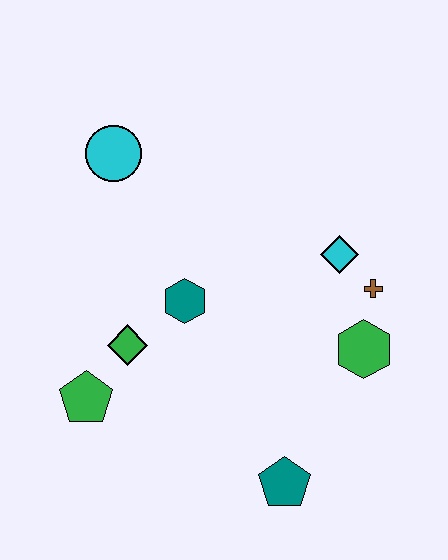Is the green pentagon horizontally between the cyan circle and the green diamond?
No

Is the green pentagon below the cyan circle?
Yes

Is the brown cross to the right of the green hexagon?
Yes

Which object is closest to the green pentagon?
The green diamond is closest to the green pentagon.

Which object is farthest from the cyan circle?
The teal pentagon is farthest from the cyan circle.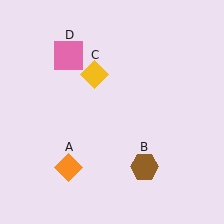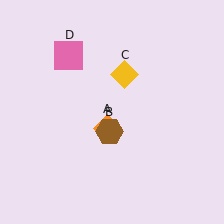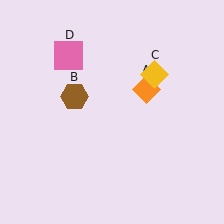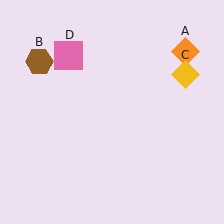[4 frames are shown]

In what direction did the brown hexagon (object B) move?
The brown hexagon (object B) moved up and to the left.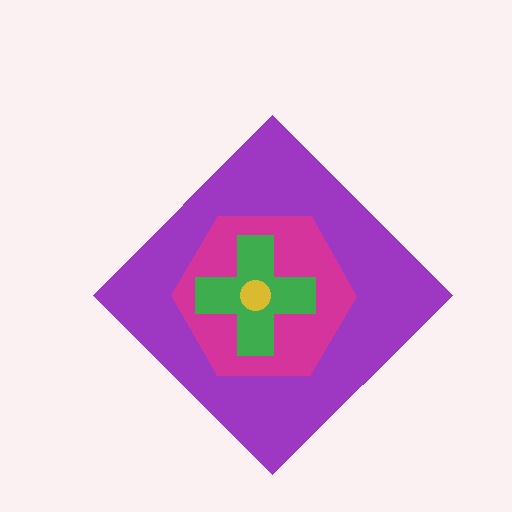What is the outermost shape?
The purple diamond.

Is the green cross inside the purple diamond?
Yes.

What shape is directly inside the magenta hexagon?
The green cross.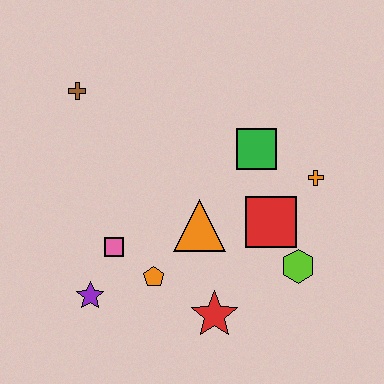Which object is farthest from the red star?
The brown cross is farthest from the red star.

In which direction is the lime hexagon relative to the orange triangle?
The lime hexagon is to the right of the orange triangle.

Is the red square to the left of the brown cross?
No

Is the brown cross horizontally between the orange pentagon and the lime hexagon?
No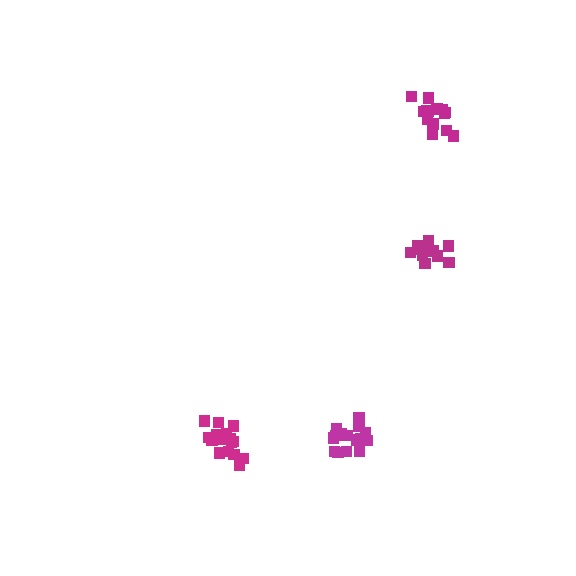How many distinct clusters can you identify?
There are 4 distinct clusters.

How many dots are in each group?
Group 1: 17 dots, Group 2: 14 dots, Group 3: 15 dots, Group 4: 12 dots (58 total).